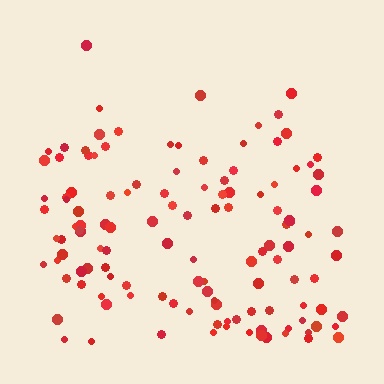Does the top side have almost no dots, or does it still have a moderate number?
Still a moderate number, just noticeably fewer than the bottom.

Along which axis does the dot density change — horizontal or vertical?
Vertical.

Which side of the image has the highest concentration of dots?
The bottom.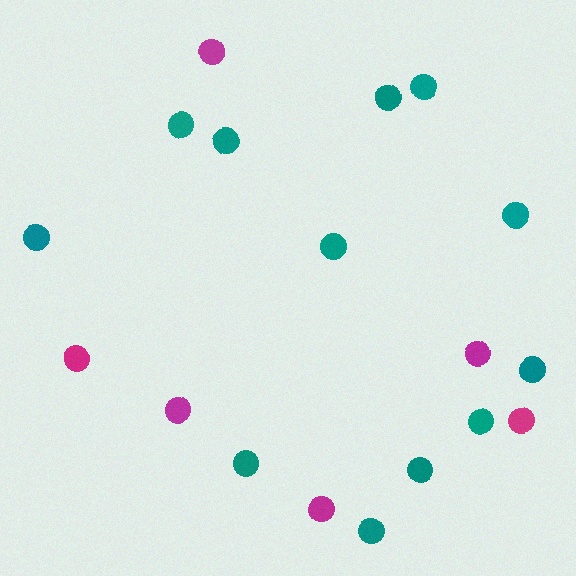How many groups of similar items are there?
There are 2 groups: one group of teal circles (12) and one group of magenta circles (6).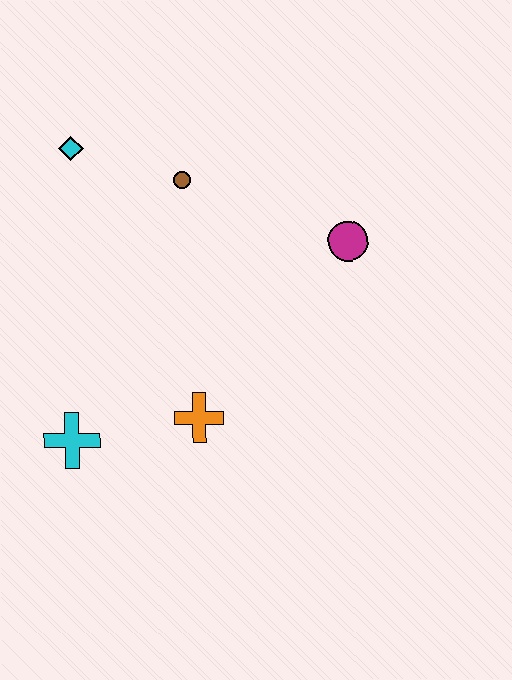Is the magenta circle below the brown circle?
Yes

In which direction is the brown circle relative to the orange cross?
The brown circle is above the orange cross.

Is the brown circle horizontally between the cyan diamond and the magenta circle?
Yes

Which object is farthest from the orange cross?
The cyan diamond is farthest from the orange cross.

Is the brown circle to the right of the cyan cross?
Yes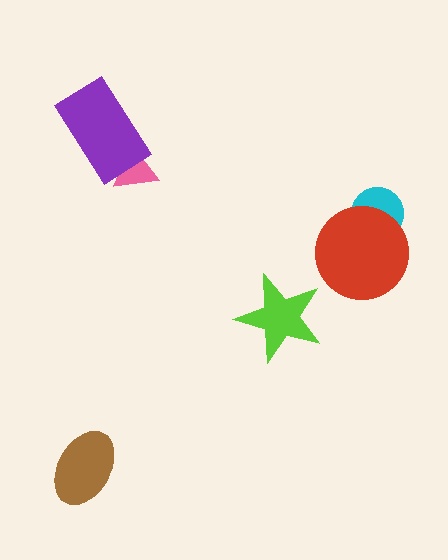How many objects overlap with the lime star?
0 objects overlap with the lime star.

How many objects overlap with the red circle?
1 object overlaps with the red circle.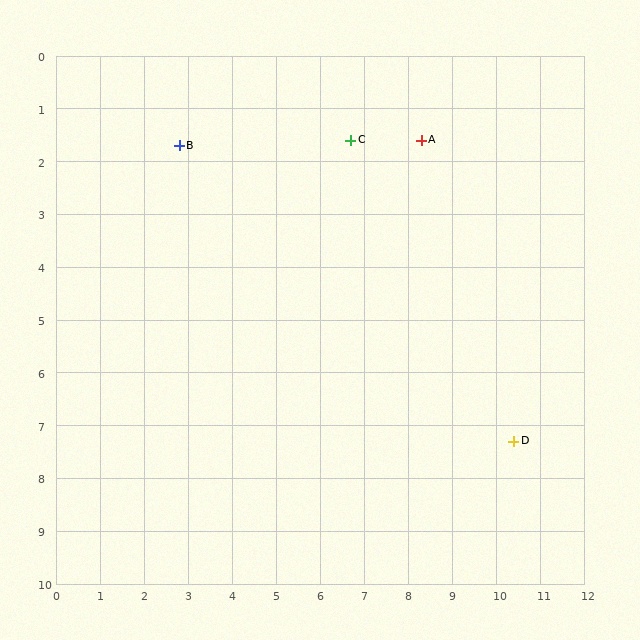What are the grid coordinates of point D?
Point D is at approximately (10.4, 7.3).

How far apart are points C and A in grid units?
Points C and A are about 1.6 grid units apart.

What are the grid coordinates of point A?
Point A is at approximately (8.3, 1.6).